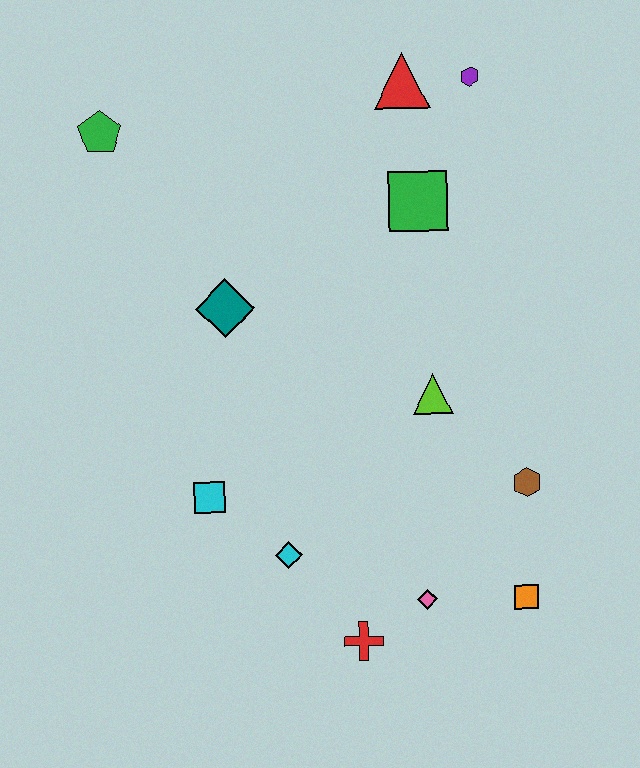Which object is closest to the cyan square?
The cyan diamond is closest to the cyan square.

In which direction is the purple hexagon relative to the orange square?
The purple hexagon is above the orange square.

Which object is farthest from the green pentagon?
The orange square is farthest from the green pentagon.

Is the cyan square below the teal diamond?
Yes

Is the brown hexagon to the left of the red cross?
No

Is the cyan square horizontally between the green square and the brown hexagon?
No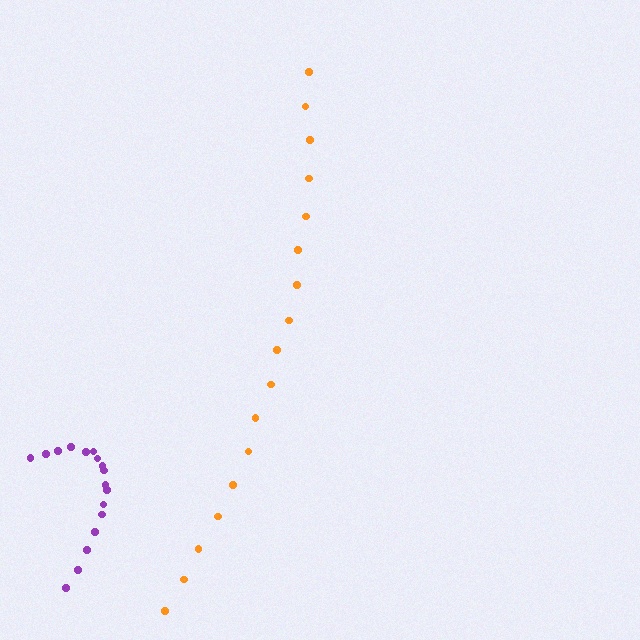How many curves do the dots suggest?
There are 2 distinct paths.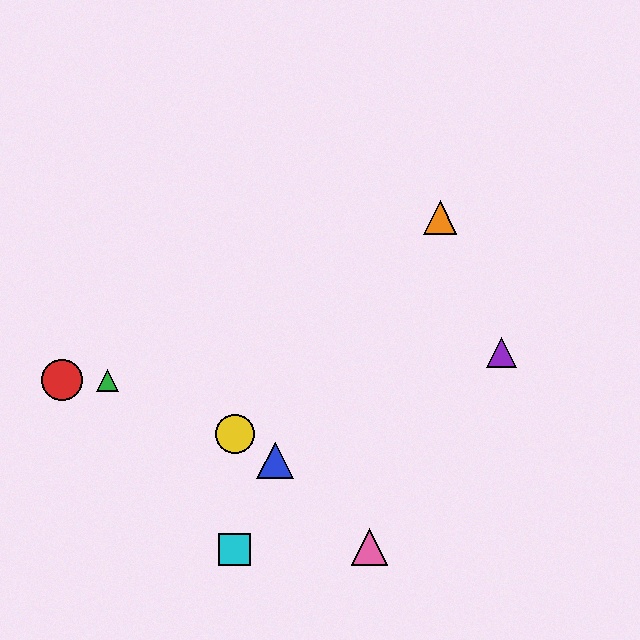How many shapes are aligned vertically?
2 shapes (the yellow circle, the cyan square) are aligned vertically.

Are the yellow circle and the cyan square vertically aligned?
Yes, both are at x≈235.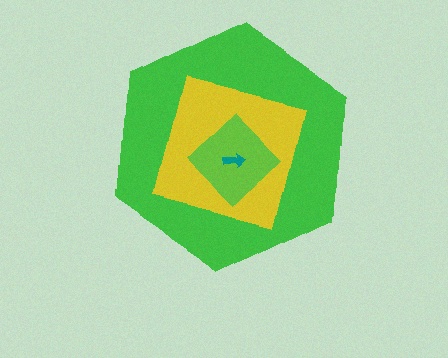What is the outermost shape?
The green hexagon.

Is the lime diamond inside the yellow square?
Yes.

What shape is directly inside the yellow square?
The lime diamond.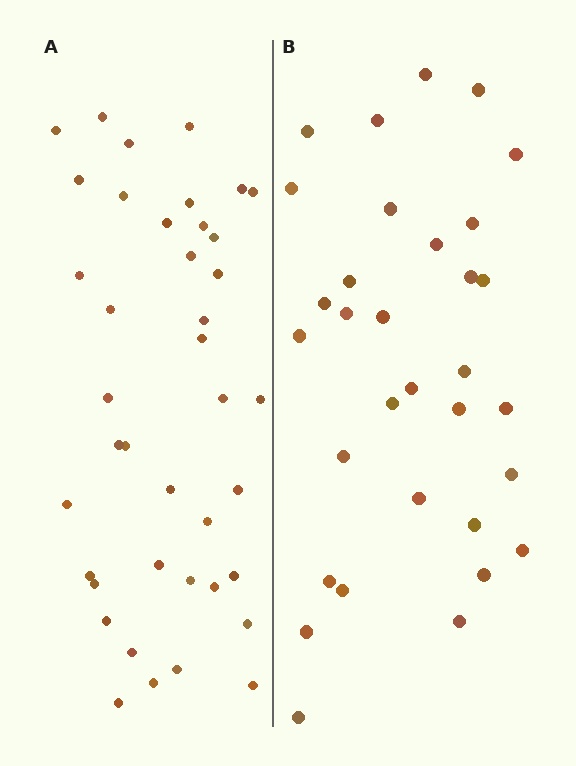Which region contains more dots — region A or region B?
Region A (the left region) has more dots.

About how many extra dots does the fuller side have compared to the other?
Region A has roughly 8 or so more dots than region B.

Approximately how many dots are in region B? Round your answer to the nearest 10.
About 30 dots. (The exact count is 32, which rounds to 30.)